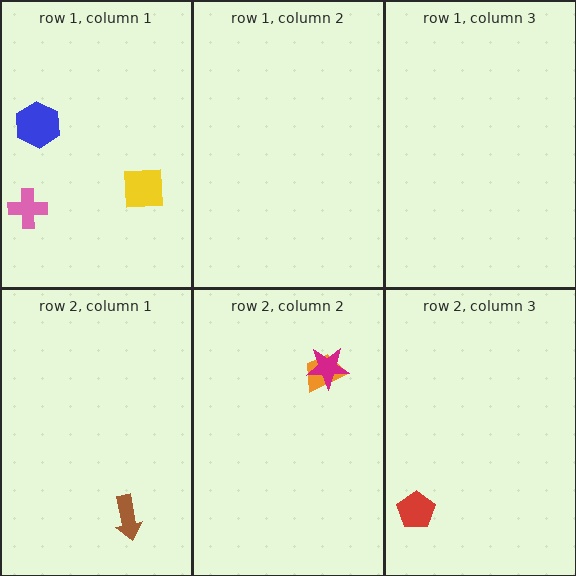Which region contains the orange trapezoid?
The row 2, column 2 region.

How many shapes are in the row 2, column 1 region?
1.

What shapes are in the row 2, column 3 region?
The red pentagon.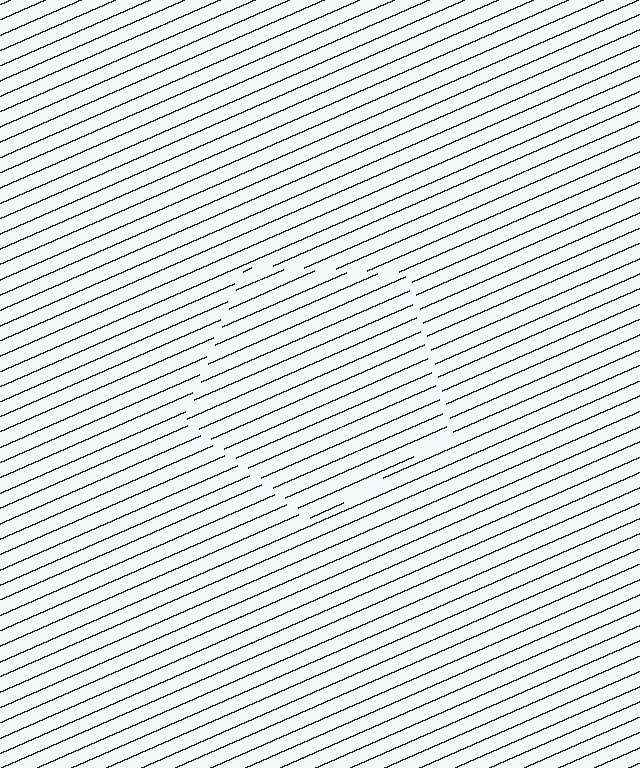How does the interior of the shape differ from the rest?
The interior of the shape contains the same grating, shifted by half a period — the contour is defined by the phase discontinuity where line-ends from the inner and outer gratings abut.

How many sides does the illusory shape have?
5 sides — the line-ends trace a pentagon.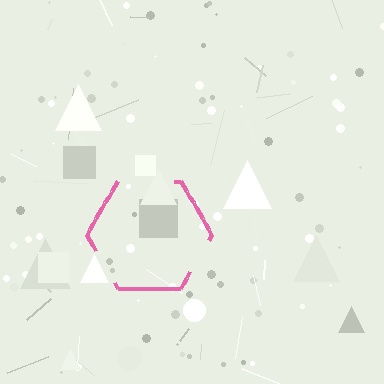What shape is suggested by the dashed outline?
The dashed outline suggests a hexagon.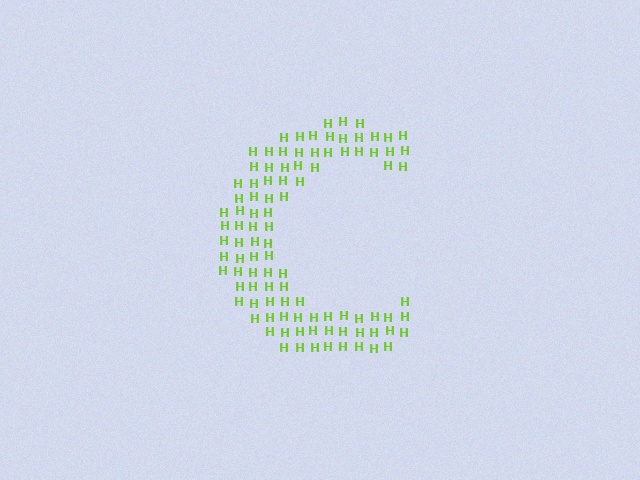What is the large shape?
The large shape is the letter C.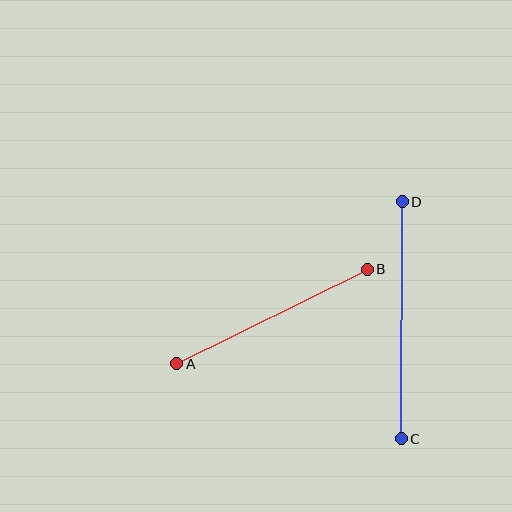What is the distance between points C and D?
The distance is approximately 237 pixels.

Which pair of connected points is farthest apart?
Points C and D are farthest apart.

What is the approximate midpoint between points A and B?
The midpoint is at approximately (272, 316) pixels.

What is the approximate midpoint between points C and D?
The midpoint is at approximately (402, 320) pixels.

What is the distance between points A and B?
The distance is approximately 213 pixels.